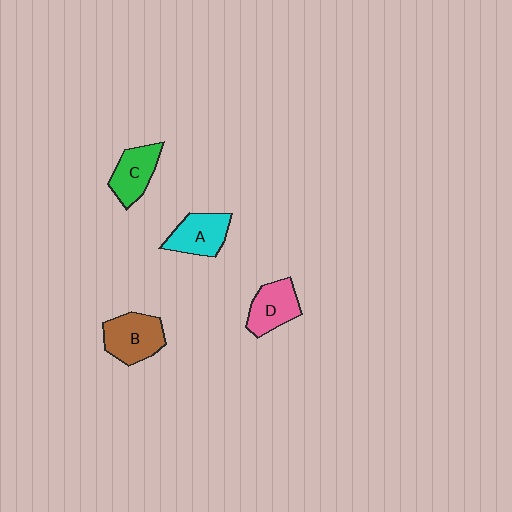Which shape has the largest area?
Shape B (brown).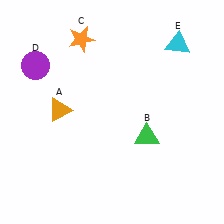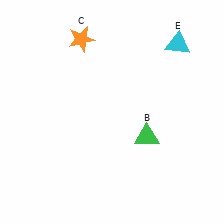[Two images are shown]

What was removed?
The purple circle (D), the orange triangle (A) were removed in Image 2.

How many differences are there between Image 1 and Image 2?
There are 2 differences between the two images.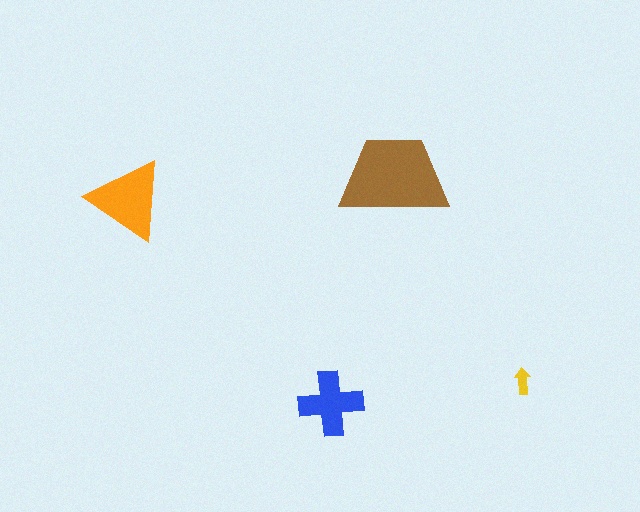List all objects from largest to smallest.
The brown trapezoid, the orange triangle, the blue cross, the yellow arrow.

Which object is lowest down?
The blue cross is bottommost.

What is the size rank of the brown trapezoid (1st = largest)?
1st.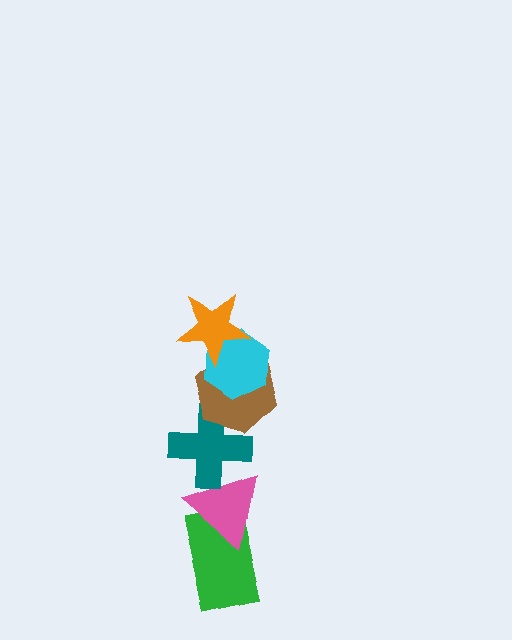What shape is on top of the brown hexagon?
The cyan hexagon is on top of the brown hexagon.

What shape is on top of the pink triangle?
The teal cross is on top of the pink triangle.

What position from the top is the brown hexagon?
The brown hexagon is 3rd from the top.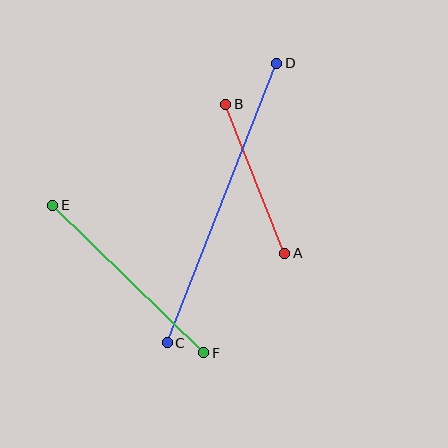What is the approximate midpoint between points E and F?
The midpoint is at approximately (128, 279) pixels.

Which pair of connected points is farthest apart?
Points C and D are farthest apart.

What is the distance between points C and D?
The distance is approximately 300 pixels.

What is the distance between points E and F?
The distance is approximately 211 pixels.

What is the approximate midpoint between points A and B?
The midpoint is at approximately (255, 179) pixels.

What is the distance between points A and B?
The distance is approximately 160 pixels.